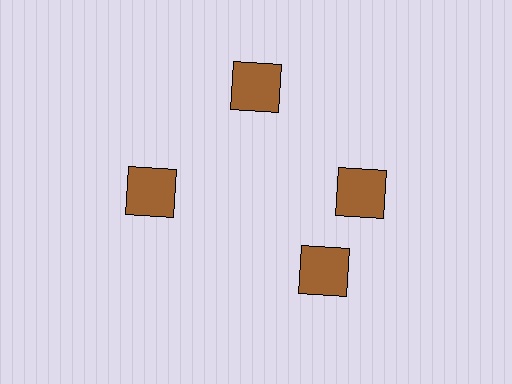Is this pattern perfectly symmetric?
No. The 4 brown squares are arranged in a ring, but one element near the 6 o'clock position is rotated out of alignment along the ring, breaking the 4-fold rotational symmetry.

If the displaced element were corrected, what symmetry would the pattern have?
It would have 4-fold rotational symmetry — the pattern would map onto itself every 90 degrees.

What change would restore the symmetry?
The symmetry would be restored by rotating it back into even spacing with its neighbors so that all 4 squares sit at equal angles and equal distance from the center.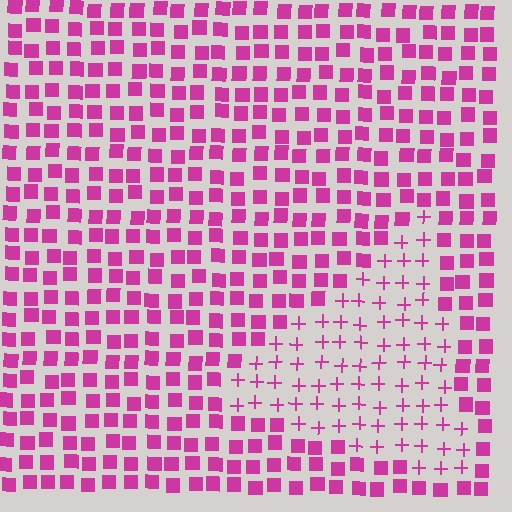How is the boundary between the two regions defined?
The boundary is defined by a change in element shape: plus signs inside vs. squares outside. All elements share the same color and spacing.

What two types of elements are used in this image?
The image uses plus signs inside the triangle region and squares outside it.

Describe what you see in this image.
The image is filled with small magenta elements arranged in a uniform grid. A triangle-shaped region contains plus signs, while the surrounding area contains squares. The boundary is defined purely by the change in element shape.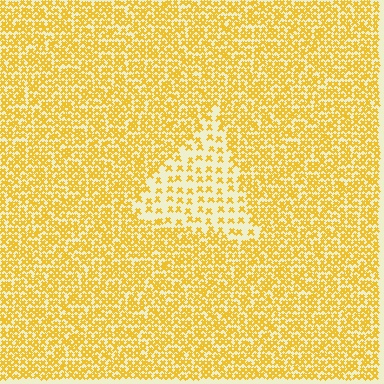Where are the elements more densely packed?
The elements are more densely packed outside the triangle boundary.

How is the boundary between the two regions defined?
The boundary is defined by a change in element density (approximately 2.4x ratio). All elements are the same color, size, and shape.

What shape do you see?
I see a triangle.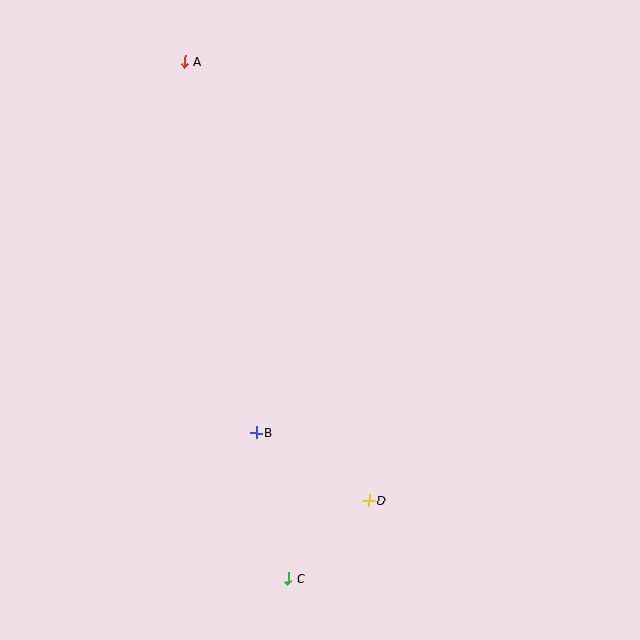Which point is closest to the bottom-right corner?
Point D is closest to the bottom-right corner.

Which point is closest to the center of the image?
Point B at (256, 433) is closest to the center.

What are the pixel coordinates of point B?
Point B is at (256, 433).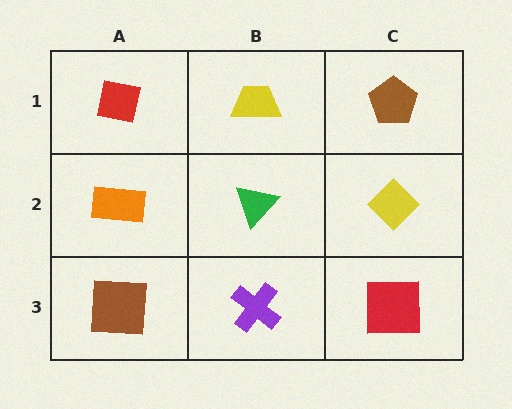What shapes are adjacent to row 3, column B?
A green triangle (row 2, column B), a brown square (row 3, column A), a red square (row 3, column C).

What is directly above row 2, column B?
A yellow trapezoid.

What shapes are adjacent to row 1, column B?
A green triangle (row 2, column B), a red square (row 1, column A), a brown pentagon (row 1, column C).